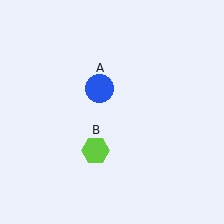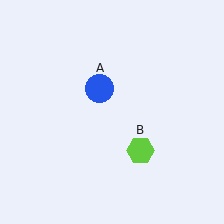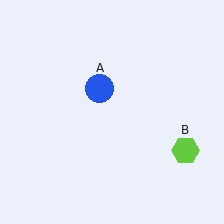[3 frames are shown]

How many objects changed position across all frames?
1 object changed position: lime hexagon (object B).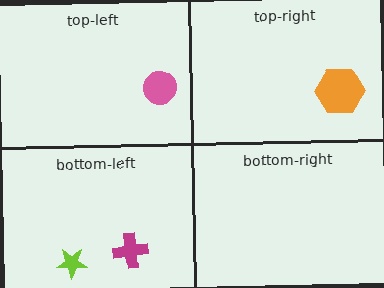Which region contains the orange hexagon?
The top-right region.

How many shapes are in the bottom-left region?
2.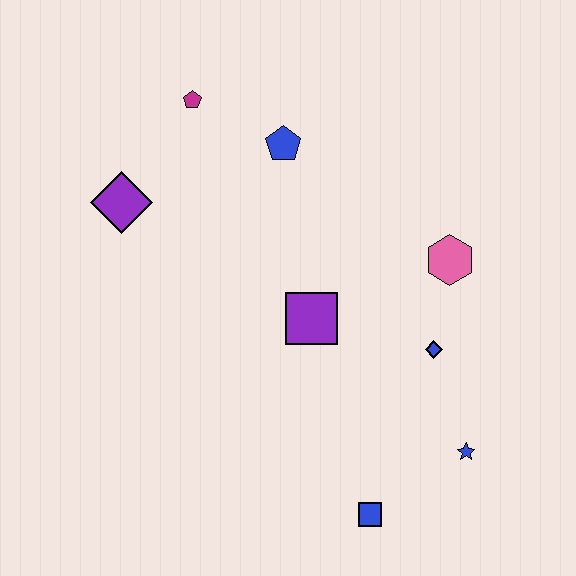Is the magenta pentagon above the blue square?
Yes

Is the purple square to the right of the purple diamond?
Yes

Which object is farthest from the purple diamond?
The blue star is farthest from the purple diamond.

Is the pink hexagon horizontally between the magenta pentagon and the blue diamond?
No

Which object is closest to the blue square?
The blue star is closest to the blue square.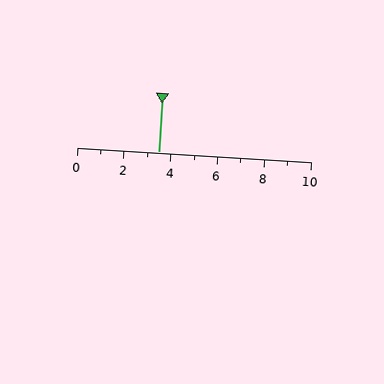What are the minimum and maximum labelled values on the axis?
The axis runs from 0 to 10.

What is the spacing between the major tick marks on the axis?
The major ticks are spaced 2 apart.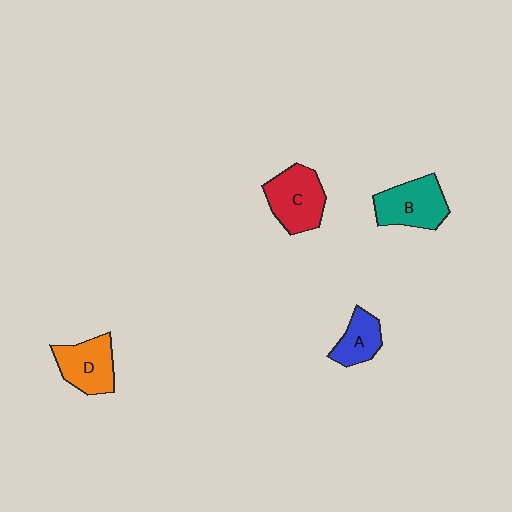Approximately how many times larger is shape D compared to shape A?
Approximately 1.4 times.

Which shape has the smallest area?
Shape A (blue).